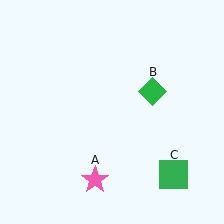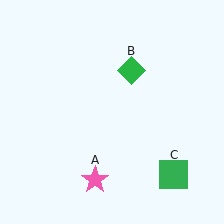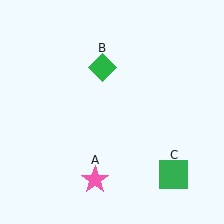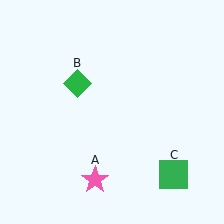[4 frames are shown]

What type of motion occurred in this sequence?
The green diamond (object B) rotated counterclockwise around the center of the scene.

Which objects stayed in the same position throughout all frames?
Pink star (object A) and green square (object C) remained stationary.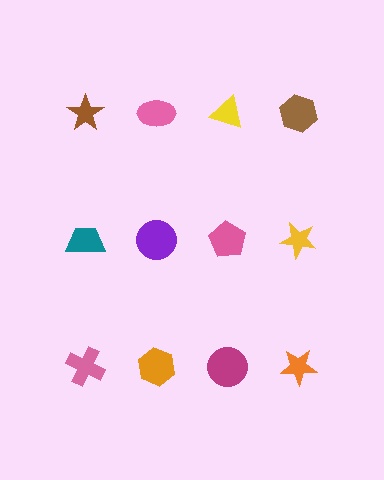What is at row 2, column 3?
A pink pentagon.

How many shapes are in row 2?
4 shapes.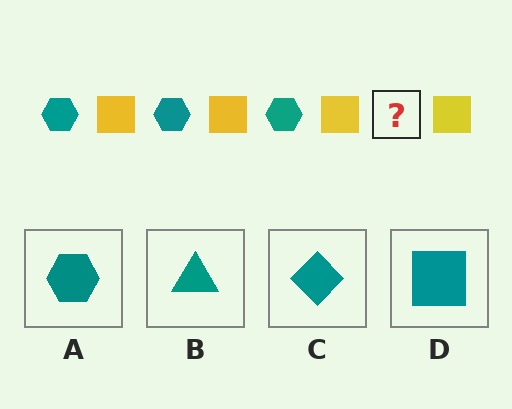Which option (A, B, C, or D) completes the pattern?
A.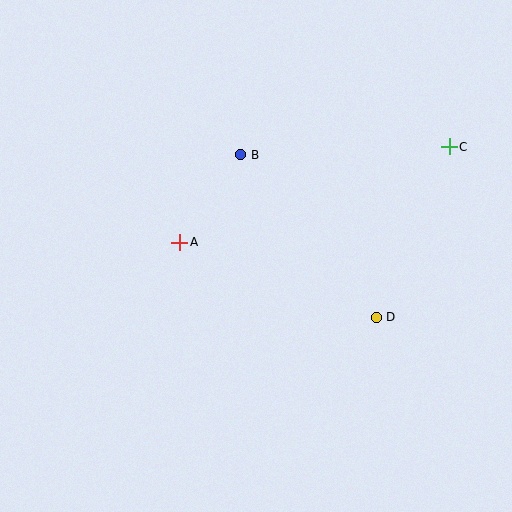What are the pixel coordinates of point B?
Point B is at (241, 155).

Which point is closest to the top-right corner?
Point C is closest to the top-right corner.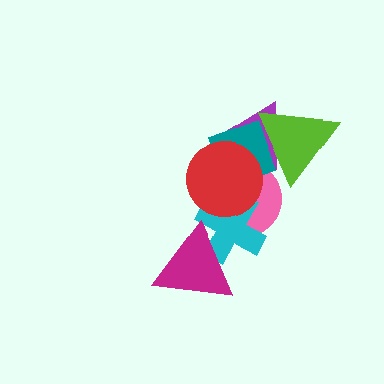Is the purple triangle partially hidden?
Yes, it is partially covered by another shape.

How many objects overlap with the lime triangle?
2 objects overlap with the lime triangle.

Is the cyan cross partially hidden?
Yes, it is partially covered by another shape.